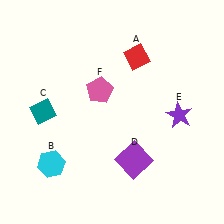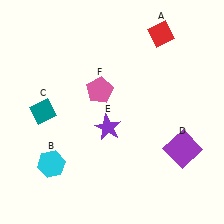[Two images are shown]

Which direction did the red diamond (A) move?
The red diamond (A) moved right.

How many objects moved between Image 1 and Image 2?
3 objects moved between the two images.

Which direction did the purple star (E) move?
The purple star (E) moved left.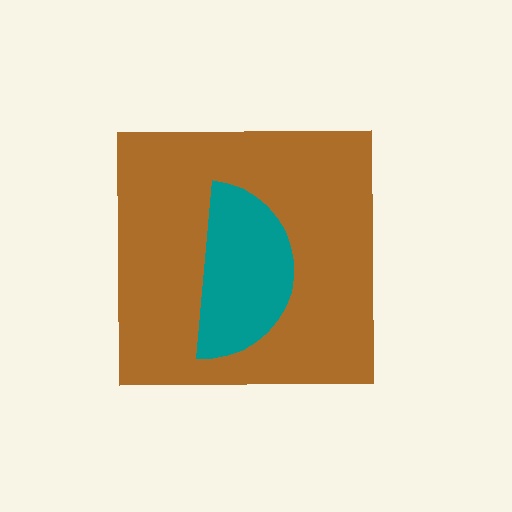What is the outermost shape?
The brown square.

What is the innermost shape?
The teal semicircle.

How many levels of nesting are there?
2.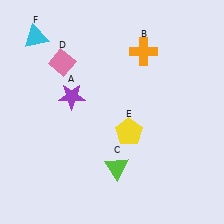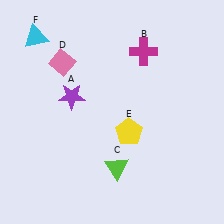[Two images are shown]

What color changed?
The cross (B) changed from orange in Image 1 to magenta in Image 2.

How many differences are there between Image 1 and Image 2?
There is 1 difference between the two images.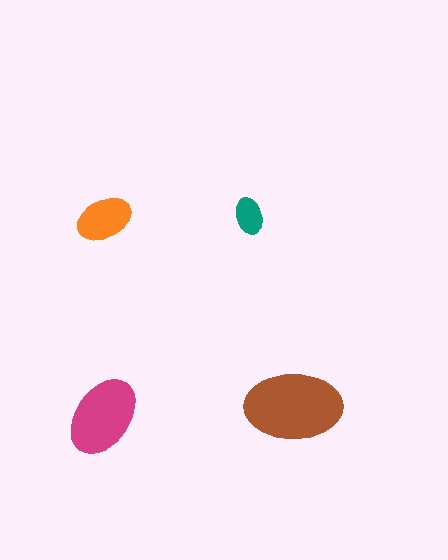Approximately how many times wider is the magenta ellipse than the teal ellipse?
About 2 times wider.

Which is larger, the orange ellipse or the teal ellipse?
The orange one.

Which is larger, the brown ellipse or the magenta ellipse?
The brown one.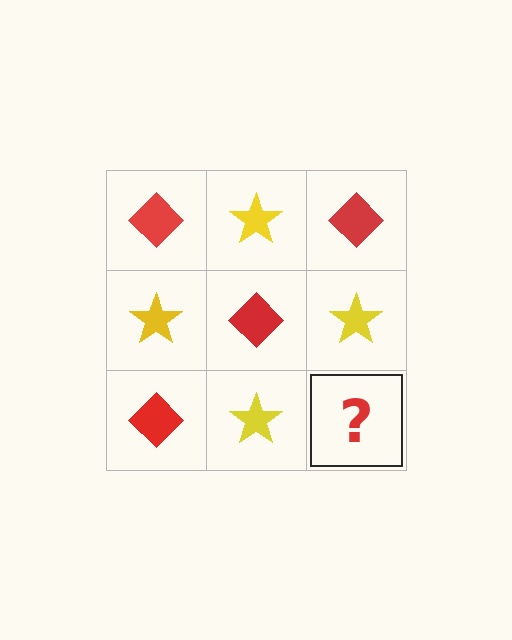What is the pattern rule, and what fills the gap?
The rule is that it alternates red diamond and yellow star in a checkerboard pattern. The gap should be filled with a red diamond.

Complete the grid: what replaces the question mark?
The question mark should be replaced with a red diamond.